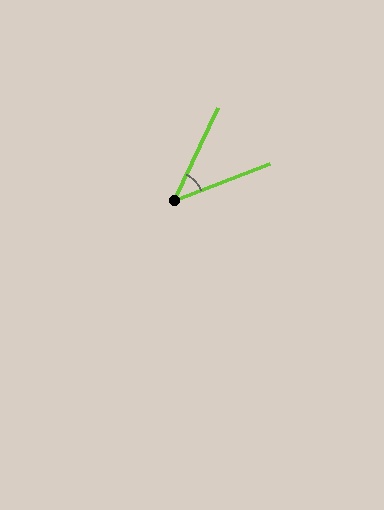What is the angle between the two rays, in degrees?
Approximately 44 degrees.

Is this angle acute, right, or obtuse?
It is acute.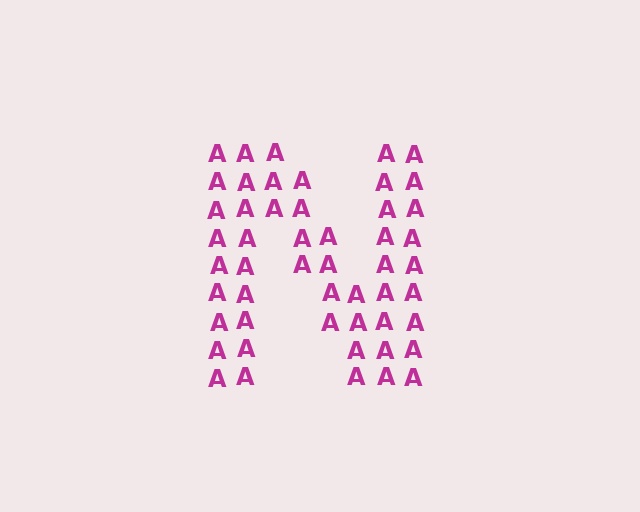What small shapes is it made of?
It is made of small letter A's.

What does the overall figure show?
The overall figure shows the letter N.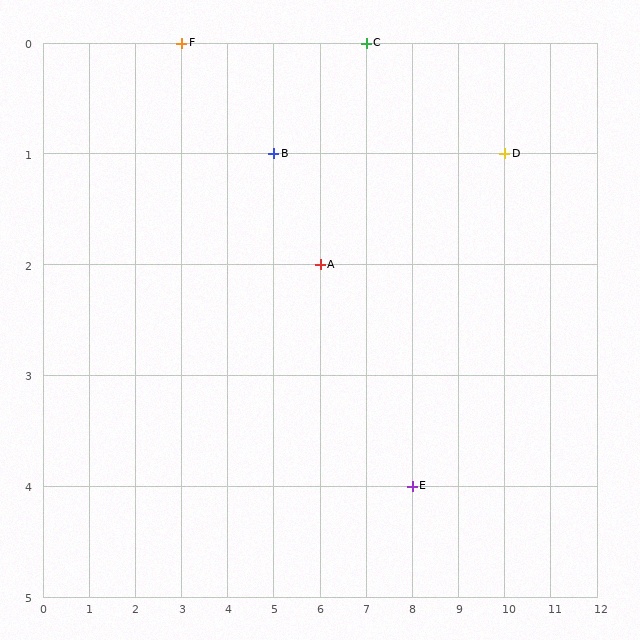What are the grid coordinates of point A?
Point A is at grid coordinates (6, 2).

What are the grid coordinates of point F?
Point F is at grid coordinates (3, 0).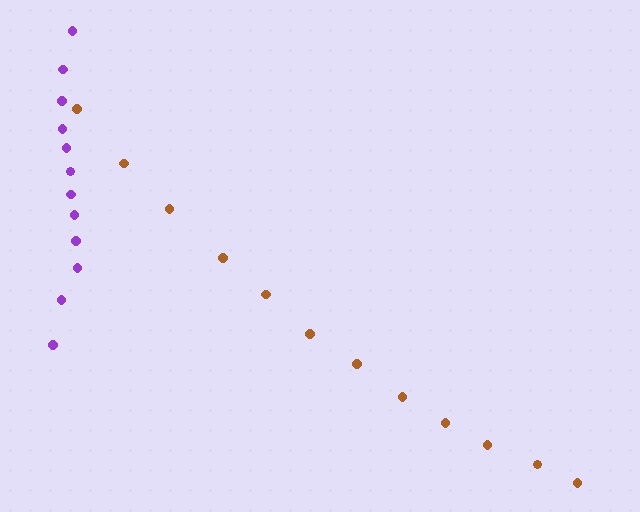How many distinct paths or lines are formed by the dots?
There are 2 distinct paths.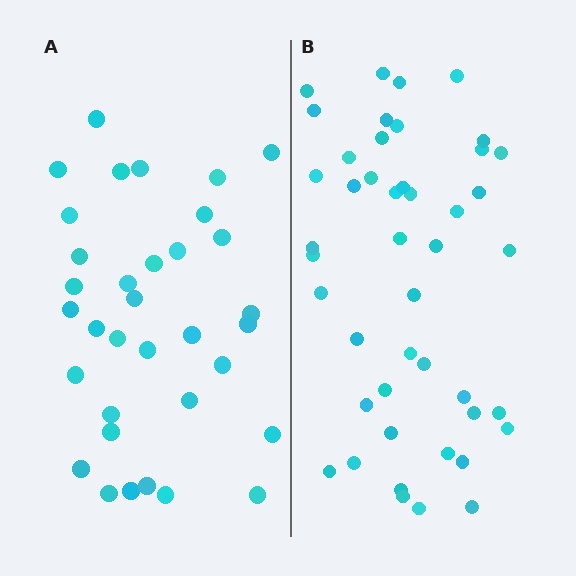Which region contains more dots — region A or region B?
Region B (the right region) has more dots.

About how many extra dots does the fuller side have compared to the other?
Region B has roughly 12 or so more dots than region A.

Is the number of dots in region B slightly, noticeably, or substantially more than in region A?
Region B has noticeably more, but not dramatically so. The ratio is roughly 1.3 to 1.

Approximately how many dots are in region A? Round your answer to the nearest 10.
About 30 dots. (The exact count is 34, which rounds to 30.)